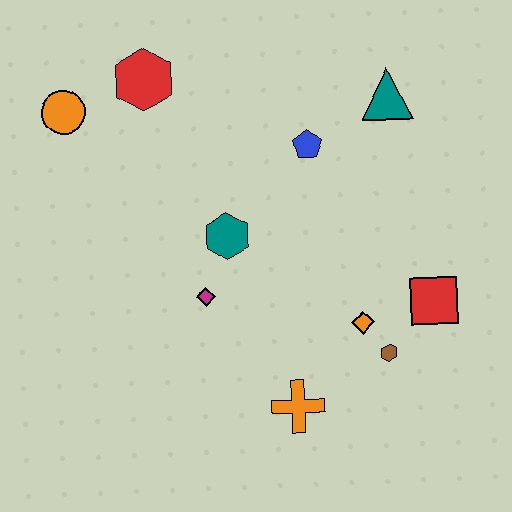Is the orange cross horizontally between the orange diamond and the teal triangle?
No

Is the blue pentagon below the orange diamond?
No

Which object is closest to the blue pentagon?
The teal triangle is closest to the blue pentagon.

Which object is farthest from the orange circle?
The red square is farthest from the orange circle.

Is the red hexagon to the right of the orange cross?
No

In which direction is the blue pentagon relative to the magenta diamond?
The blue pentagon is above the magenta diamond.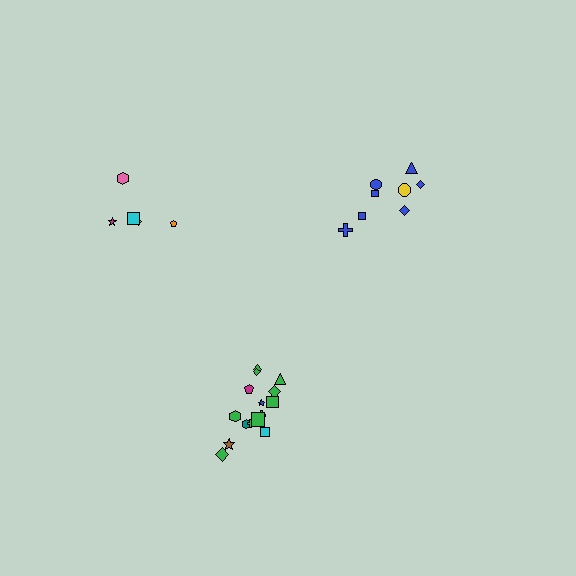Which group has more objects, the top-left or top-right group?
The top-right group.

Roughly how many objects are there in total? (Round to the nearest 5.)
Roughly 30 objects in total.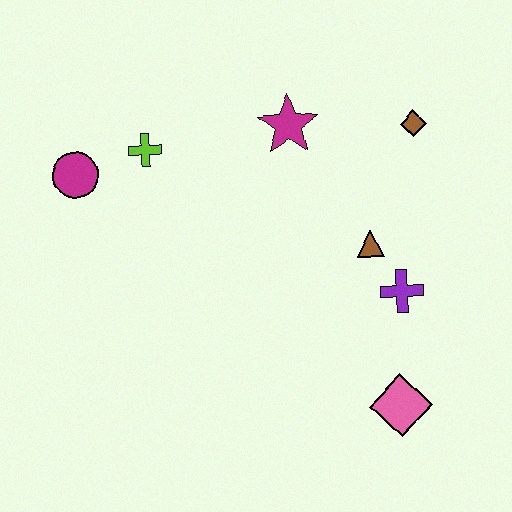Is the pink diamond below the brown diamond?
Yes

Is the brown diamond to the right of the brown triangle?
Yes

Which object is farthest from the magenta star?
The pink diamond is farthest from the magenta star.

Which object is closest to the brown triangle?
The purple cross is closest to the brown triangle.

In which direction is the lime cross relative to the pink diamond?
The lime cross is above the pink diamond.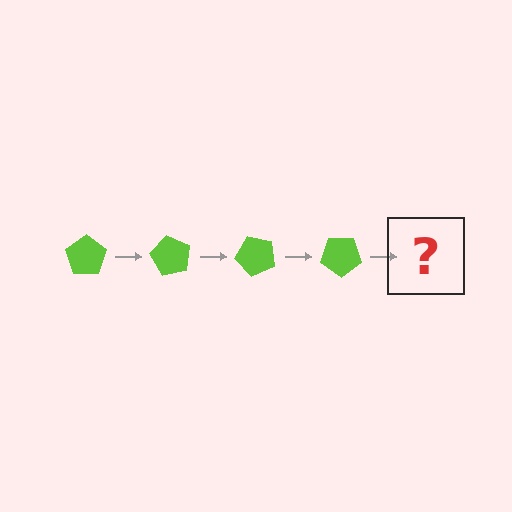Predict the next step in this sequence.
The next step is a lime pentagon rotated 240 degrees.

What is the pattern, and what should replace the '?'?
The pattern is that the pentagon rotates 60 degrees each step. The '?' should be a lime pentagon rotated 240 degrees.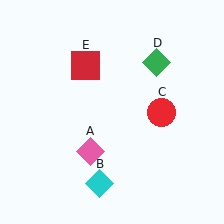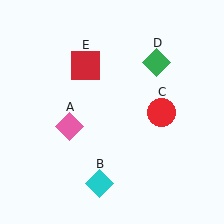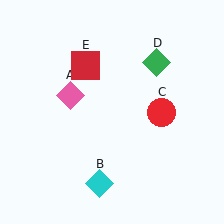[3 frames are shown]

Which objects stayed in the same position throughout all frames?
Cyan diamond (object B) and red circle (object C) and green diamond (object D) and red square (object E) remained stationary.